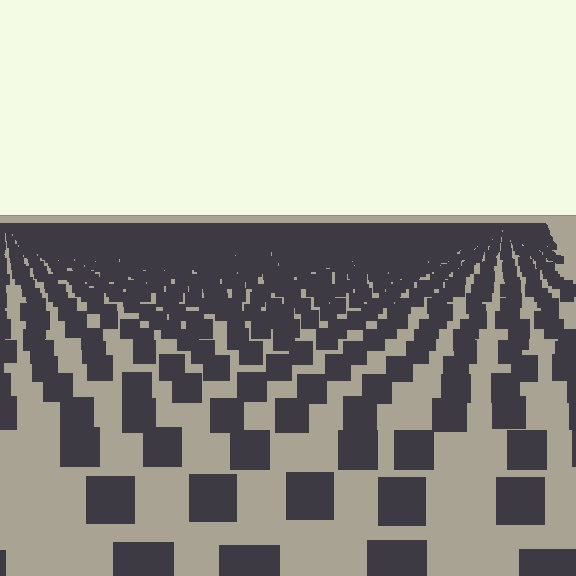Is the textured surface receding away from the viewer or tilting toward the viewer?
The surface is receding away from the viewer. Texture elements get smaller and denser toward the top.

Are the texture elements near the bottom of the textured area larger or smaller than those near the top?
Larger. Near the bottom, elements are closer to the viewer and appear at a bigger on-screen size.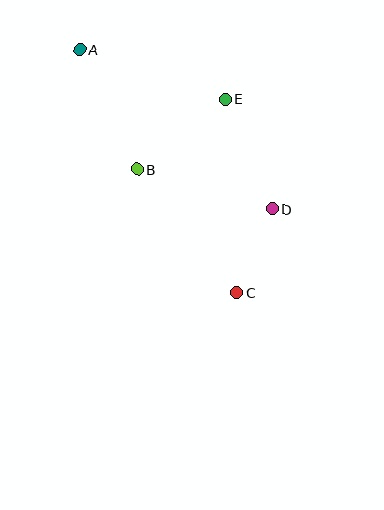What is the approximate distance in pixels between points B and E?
The distance between B and E is approximately 112 pixels.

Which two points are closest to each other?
Points C and D are closest to each other.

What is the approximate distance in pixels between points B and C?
The distance between B and C is approximately 158 pixels.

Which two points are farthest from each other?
Points A and C are farthest from each other.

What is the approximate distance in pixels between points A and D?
The distance between A and D is approximately 250 pixels.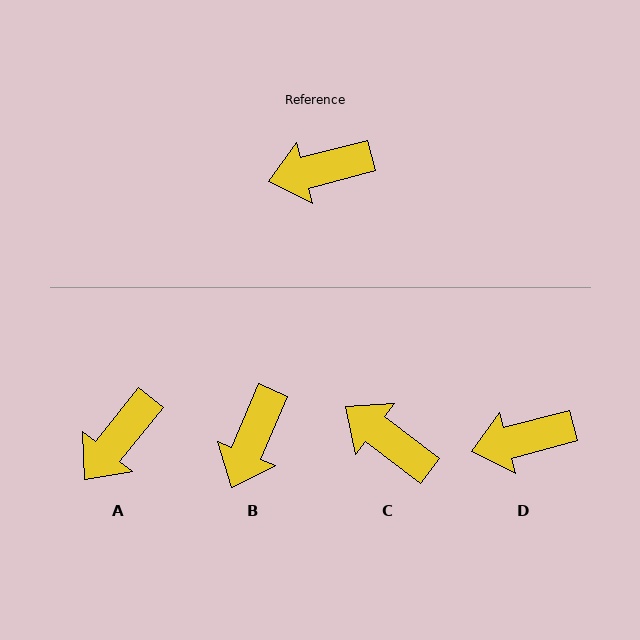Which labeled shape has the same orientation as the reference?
D.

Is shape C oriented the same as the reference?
No, it is off by about 52 degrees.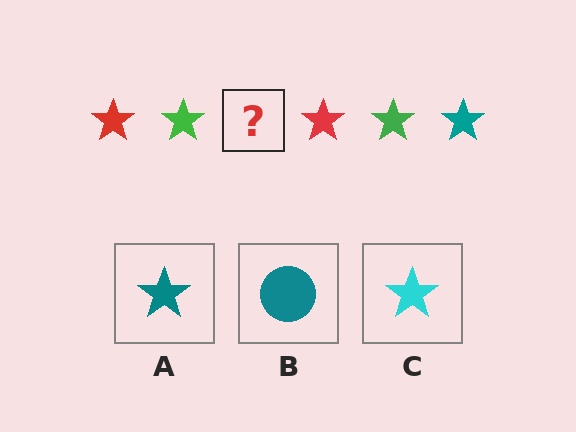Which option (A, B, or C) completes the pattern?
A.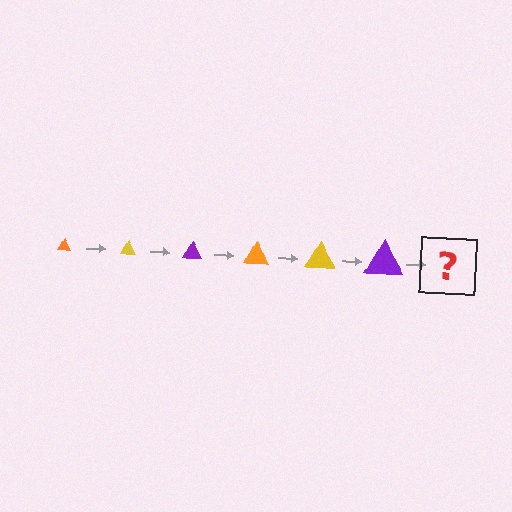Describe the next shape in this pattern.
It should be an orange triangle, larger than the previous one.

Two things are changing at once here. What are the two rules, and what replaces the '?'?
The two rules are that the triangle grows larger each step and the color cycles through orange, yellow, and purple. The '?' should be an orange triangle, larger than the previous one.